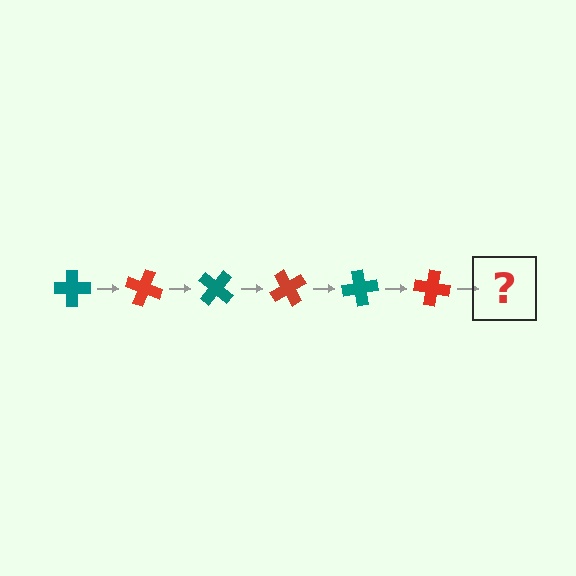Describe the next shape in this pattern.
It should be a teal cross, rotated 120 degrees from the start.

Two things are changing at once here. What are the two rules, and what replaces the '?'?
The two rules are that it rotates 20 degrees each step and the color cycles through teal and red. The '?' should be a teal cross, rotated 120 degrees from the start.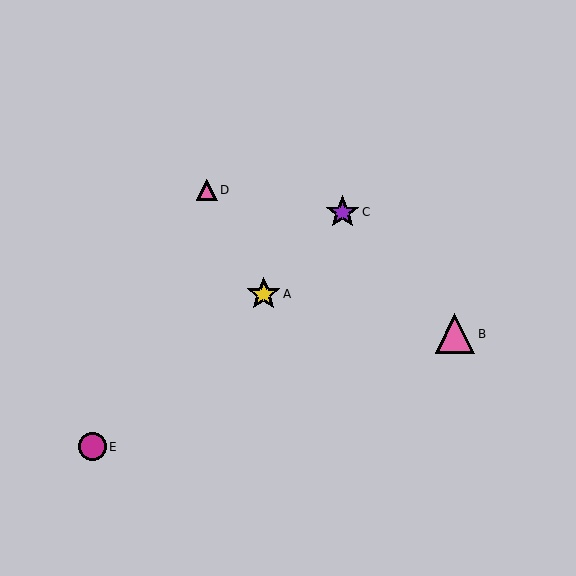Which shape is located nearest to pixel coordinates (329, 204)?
The purple star (labeled C) at (343, 212) is nearest to that location.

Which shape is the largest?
The pink triangle (labeled B) is the largest.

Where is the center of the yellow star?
The center of the yellow star is at (264, 294).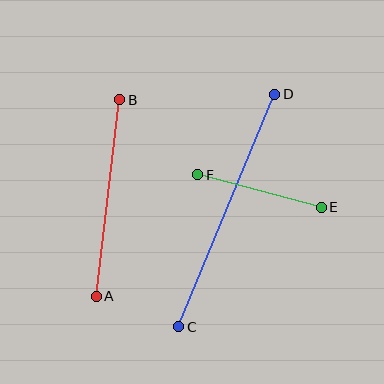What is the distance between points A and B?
The distance is approximately 198 pixels.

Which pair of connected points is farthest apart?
Points C and D are farthest apart.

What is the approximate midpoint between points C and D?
The midpoint is at approximately (227, 211) pixels.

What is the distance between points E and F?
The distance is approximately 128 pixels.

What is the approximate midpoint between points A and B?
The midpoint is at approximately (108, 198) pixels.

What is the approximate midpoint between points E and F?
The midpoint is at approximately (259, 191) pixels.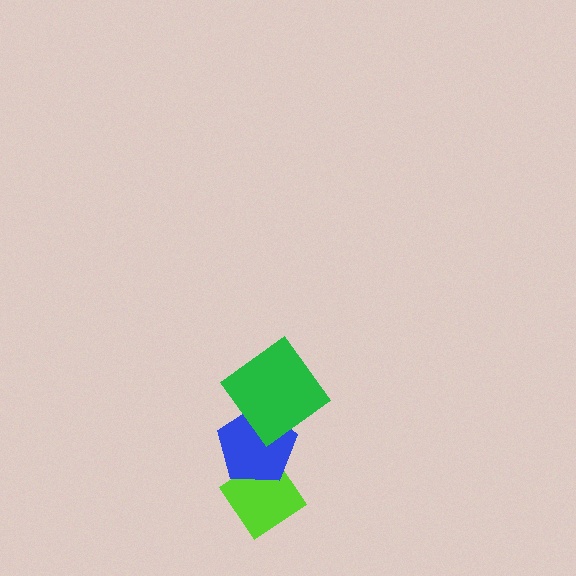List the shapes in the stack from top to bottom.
From top to bottom: the green diamond, the blue pentagon, the lime diamond.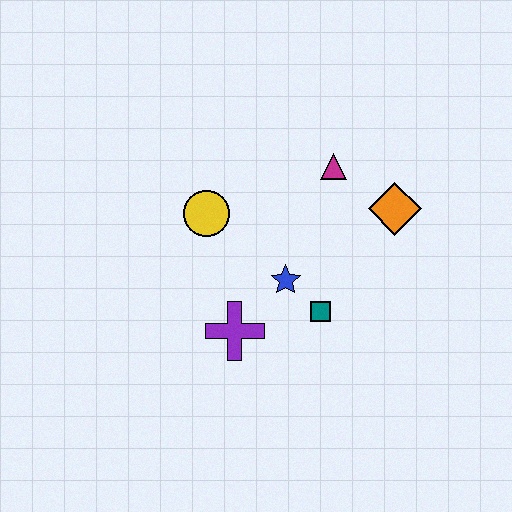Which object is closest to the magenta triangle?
The orange diamond is closest to the magenta triangle.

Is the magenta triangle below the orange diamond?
No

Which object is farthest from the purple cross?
The orange diamond is farthest from the purple cross.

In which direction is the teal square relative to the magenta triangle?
The teal square is below the magenta triangle.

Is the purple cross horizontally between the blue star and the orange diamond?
No